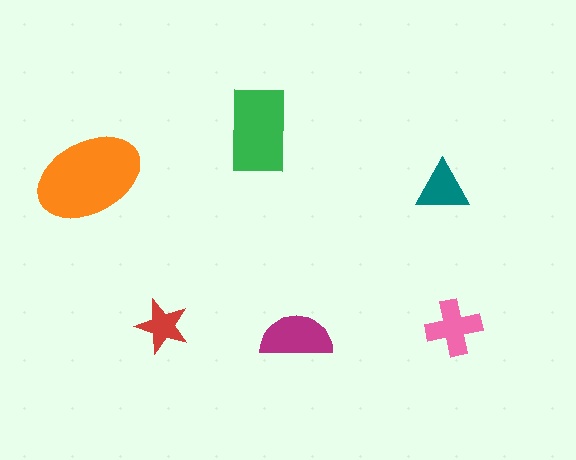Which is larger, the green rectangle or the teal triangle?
The green rectangle.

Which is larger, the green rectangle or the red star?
The green rectangle.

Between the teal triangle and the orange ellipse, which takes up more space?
The orange ellipse.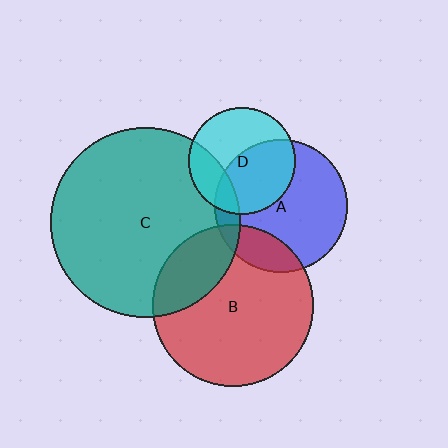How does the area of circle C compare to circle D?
Approximately 3.2 times.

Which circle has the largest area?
Circle C (teal).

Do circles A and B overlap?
Yes.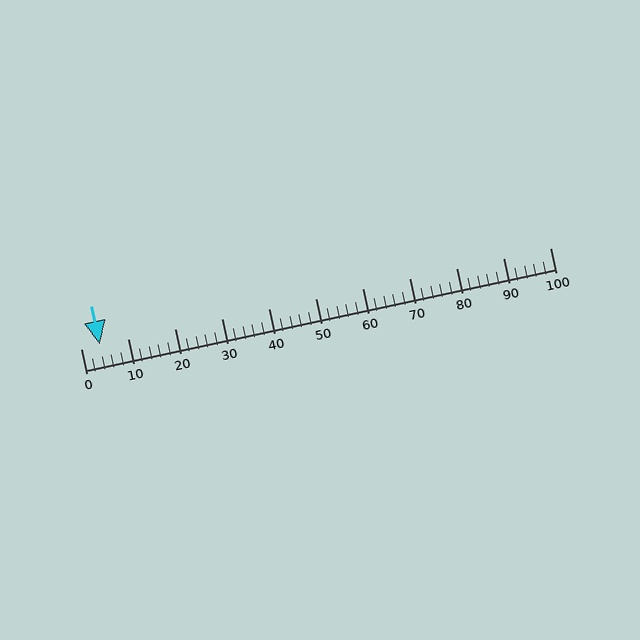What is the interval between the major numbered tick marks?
The major tick marks are spaced 10 units apart.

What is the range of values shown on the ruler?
The ruler shows values from 0 to 100.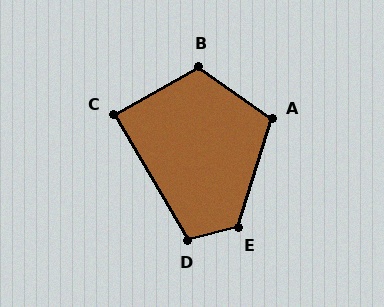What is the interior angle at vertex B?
Approximately 115 degrees (obtuse).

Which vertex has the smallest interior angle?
C, at approximately 89 degrees.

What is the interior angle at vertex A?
Approximately 108 degrees (obtuse).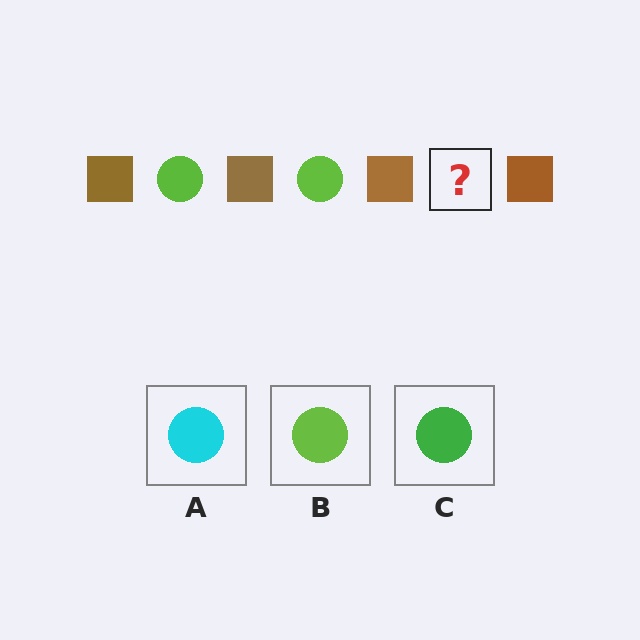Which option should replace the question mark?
Option B.